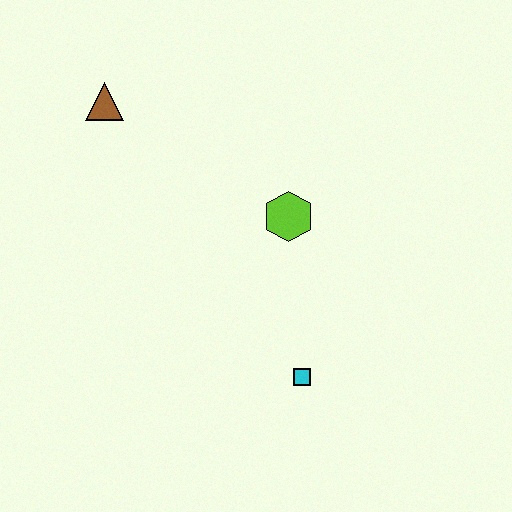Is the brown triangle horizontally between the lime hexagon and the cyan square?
No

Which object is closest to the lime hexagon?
The cyan square is closest to the lime hexagon.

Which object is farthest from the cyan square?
The brown triangle is farthest from the cyan square.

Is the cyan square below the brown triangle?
Yes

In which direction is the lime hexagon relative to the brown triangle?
The lime hexagon is to the right of the brown triangle.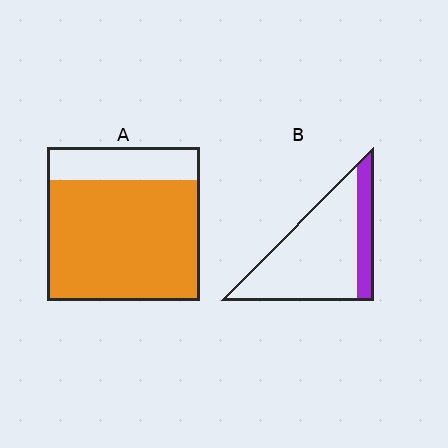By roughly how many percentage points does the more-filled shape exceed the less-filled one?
By roughly 60 percentage points (A over B).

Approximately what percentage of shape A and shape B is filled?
A is approximately 80% and B is approximately 20%.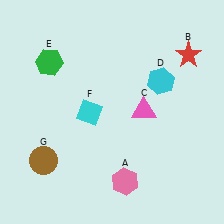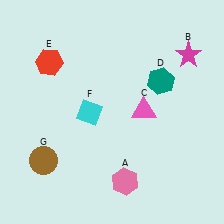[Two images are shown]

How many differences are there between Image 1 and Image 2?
There are 3 differences between the two images.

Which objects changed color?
B changed from red to magenta. D changed from cyan to teal. E changed from green to red.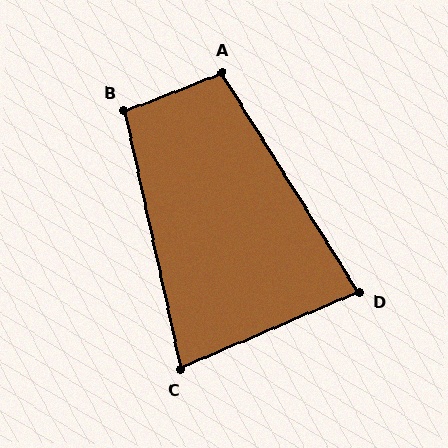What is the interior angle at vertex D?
Approximately 81 degrees (acute).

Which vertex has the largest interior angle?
A, at approximately 101 degrees.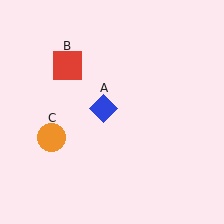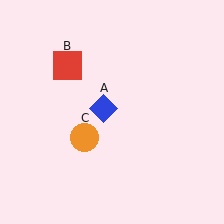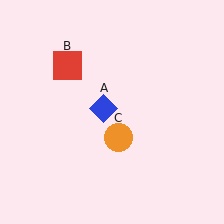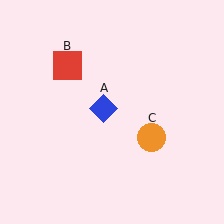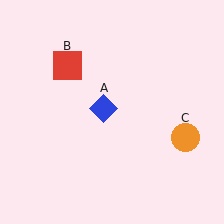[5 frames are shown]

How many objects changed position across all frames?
1 object changed position: orange circle (object C).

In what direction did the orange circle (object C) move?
The orange circle (object C) moved right.